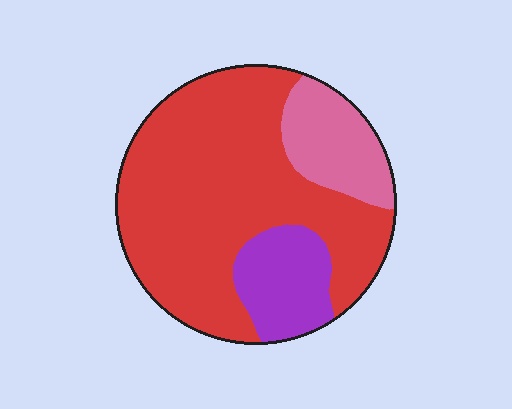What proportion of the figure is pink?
Pink covers 16% of the figure.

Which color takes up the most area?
Red, at roughly 70%.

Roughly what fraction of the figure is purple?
Purple takes up less than a quarter of the figure.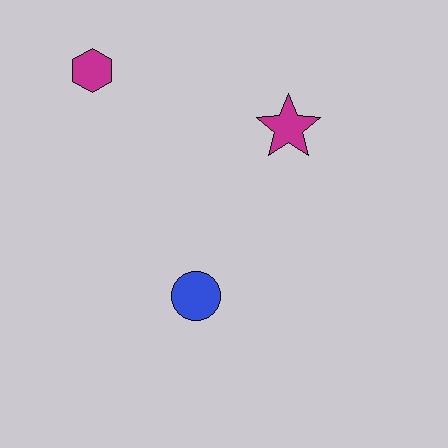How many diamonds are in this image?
There are no diamonds.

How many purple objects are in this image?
There are no purple objects.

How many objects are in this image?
There are 3 objects.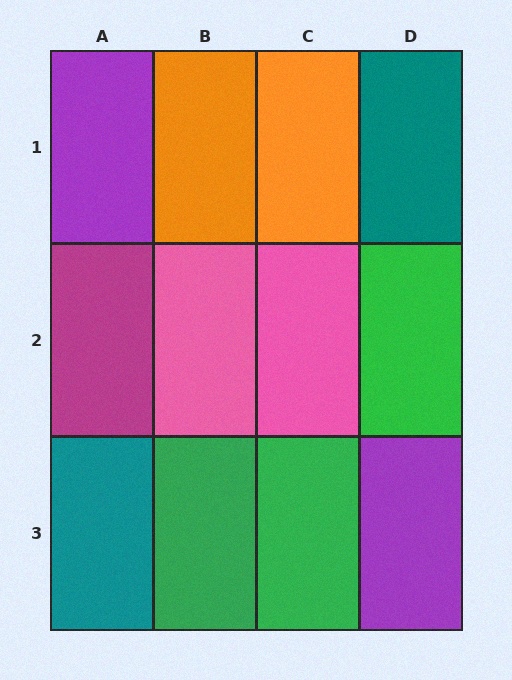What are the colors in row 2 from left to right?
Magenta, pink, pink, green.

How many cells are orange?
2 cells are orange.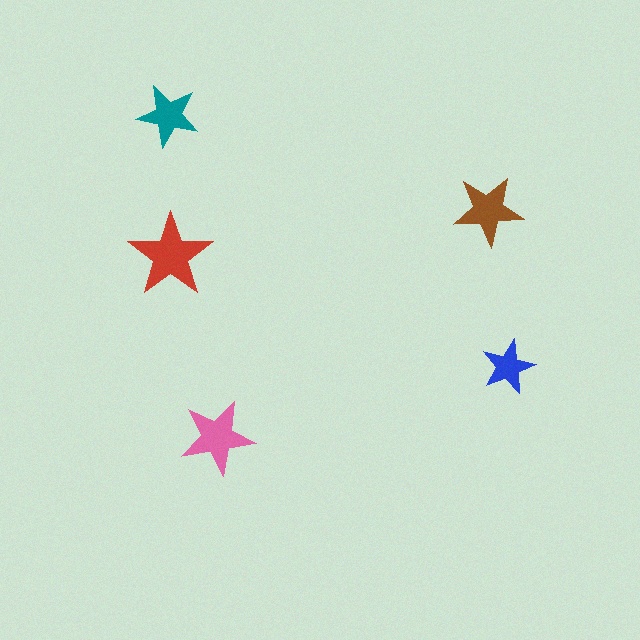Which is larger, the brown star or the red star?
The red one.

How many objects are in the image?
There are 5 objects in the image.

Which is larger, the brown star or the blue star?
The brown one.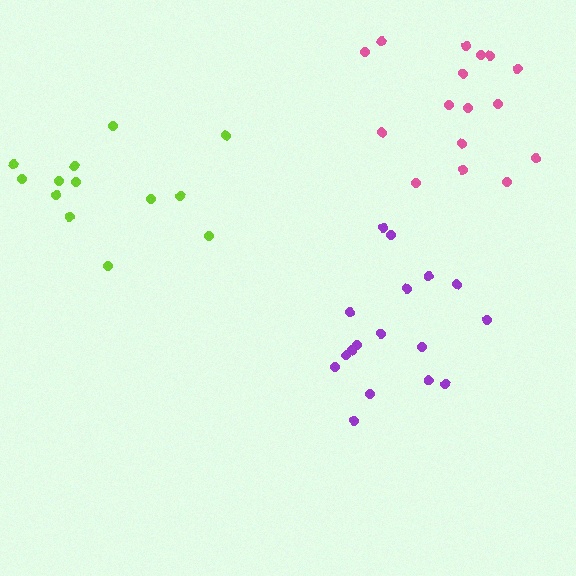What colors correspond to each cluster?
The clusters are colored: purple, lime, pink.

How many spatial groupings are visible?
There are 3 spatial groupings.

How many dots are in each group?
Group 1: 17 dots, Group 2: 13 dots, Group 3: 16 dots (46 total).